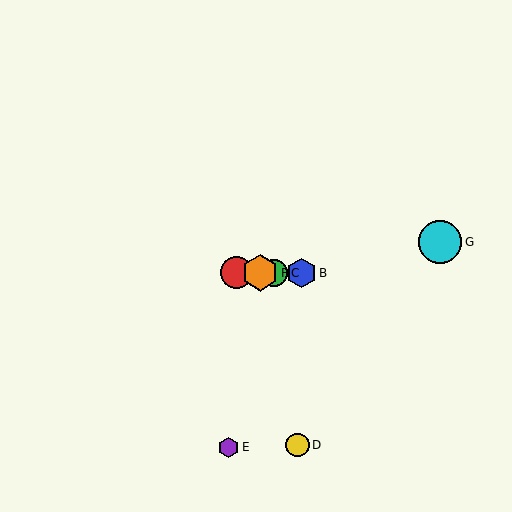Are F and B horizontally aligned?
Yes, both are at y≈273.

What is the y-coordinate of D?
Object D is at y≈445.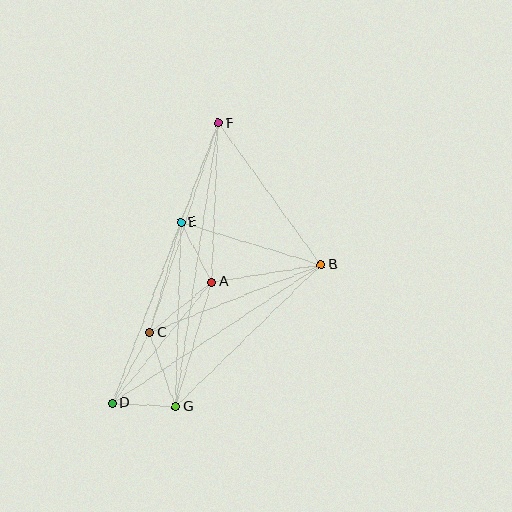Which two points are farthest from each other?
Points D and F are farthest from each other.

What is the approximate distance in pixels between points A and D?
The distance between A and D is approximately 157 pixels.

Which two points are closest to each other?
Points D and G are closest to each other.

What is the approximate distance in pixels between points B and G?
The distance between B and G is approximately 204 pixels.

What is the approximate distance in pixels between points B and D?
The distance between B and D is approximately 251 pixels.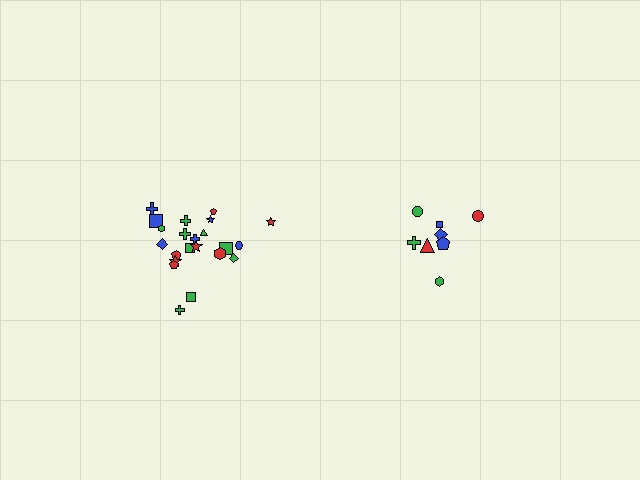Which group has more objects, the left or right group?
The left group.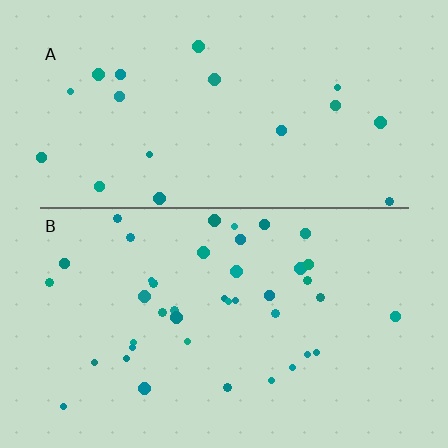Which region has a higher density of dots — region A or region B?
B (the bottom).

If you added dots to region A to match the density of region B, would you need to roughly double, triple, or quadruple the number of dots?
Approximately double.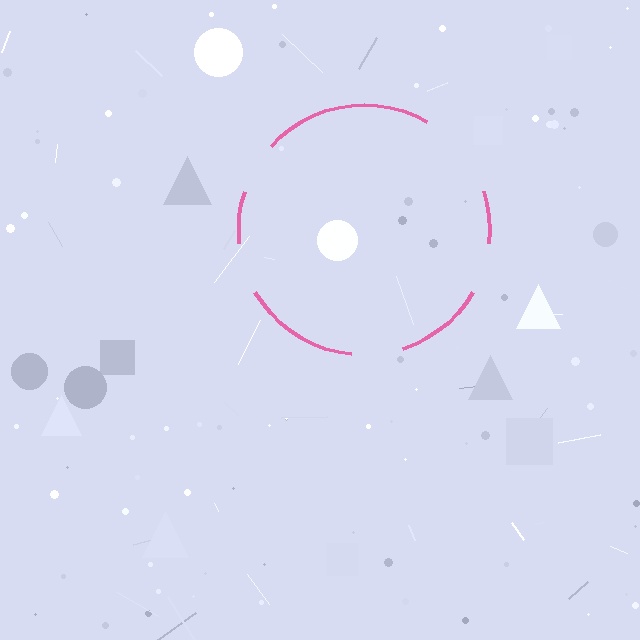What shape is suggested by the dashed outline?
The dashed outline suggests a circle.